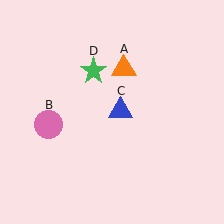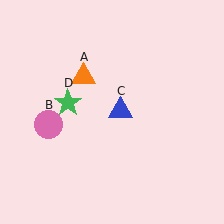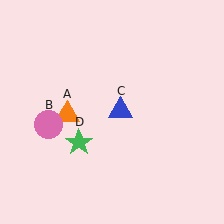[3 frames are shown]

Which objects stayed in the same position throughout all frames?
Pink circle (object B) and blue triangle (object C) remained stationary.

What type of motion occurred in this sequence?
The orange triangle (object A), green star (object D) rotated counterclockwise around the center of the scene.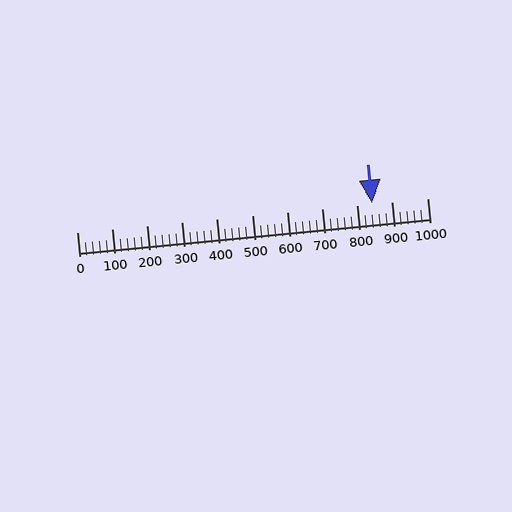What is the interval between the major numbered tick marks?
The major tick marks are spaced 100 units apart.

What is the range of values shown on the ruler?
The ruler shows values from 0 to 1000.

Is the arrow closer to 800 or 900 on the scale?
The arrow is closer to 800.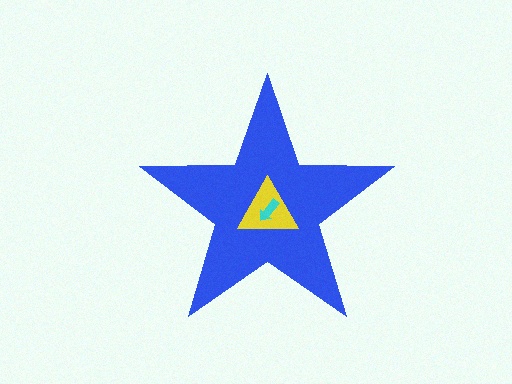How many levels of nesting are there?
3.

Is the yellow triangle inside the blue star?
Yes.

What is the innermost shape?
The cyan arrow.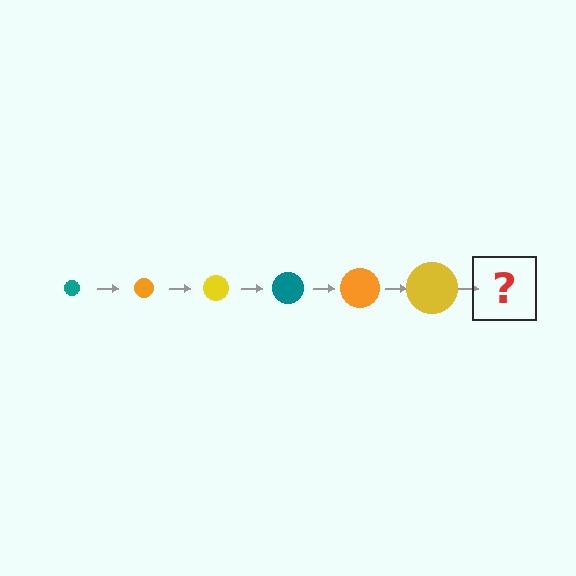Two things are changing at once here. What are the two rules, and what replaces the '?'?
The two rules are that the circle grows larger each step and the color cycles through teal, orange, and yellow. The '?' should be a teal circle, larger than the previous one.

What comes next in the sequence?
The next element should be a teal circle, larger than the previous one.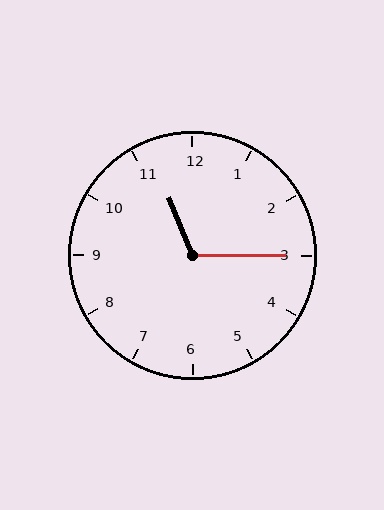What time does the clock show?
11:15.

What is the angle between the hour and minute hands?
Approximately 112 degrees.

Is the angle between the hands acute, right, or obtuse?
It is obtuse.